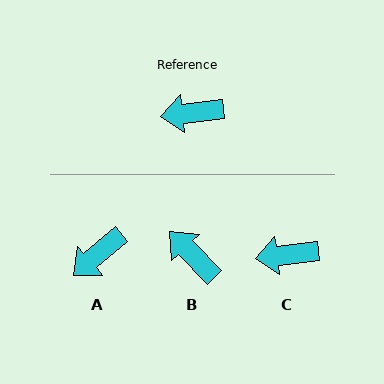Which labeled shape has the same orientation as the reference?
C.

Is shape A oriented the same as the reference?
No, it is off by about 34 degrees.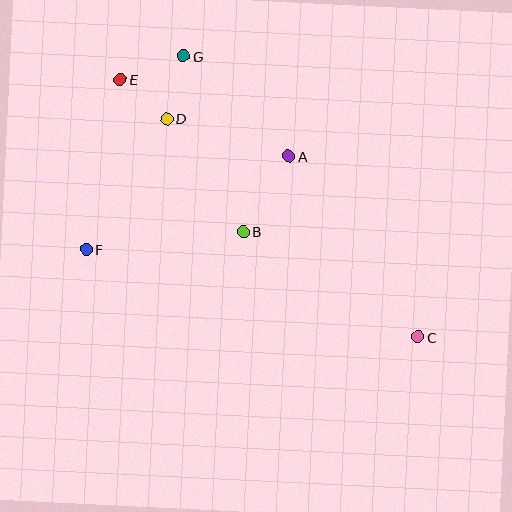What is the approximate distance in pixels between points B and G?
The distance between B and G is approximately 185 pixels.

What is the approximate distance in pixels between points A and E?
The distance between A and E is approximately 185 pixels.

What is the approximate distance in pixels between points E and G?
The distance between E and G is approximately 68 pixels.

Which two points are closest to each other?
Points D and E are closest to each other.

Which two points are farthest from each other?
Points C and E are farthest from each other.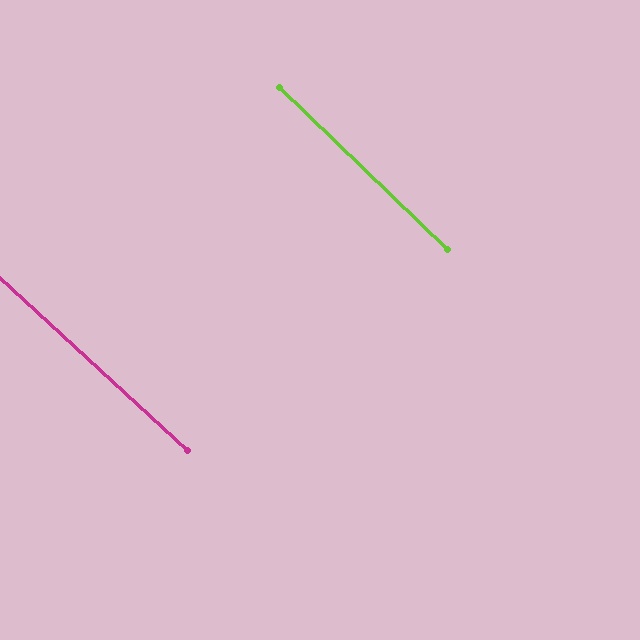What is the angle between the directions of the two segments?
Approximately 1 degree.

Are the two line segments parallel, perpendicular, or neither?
Parallel — their directions differ by only 1.2°.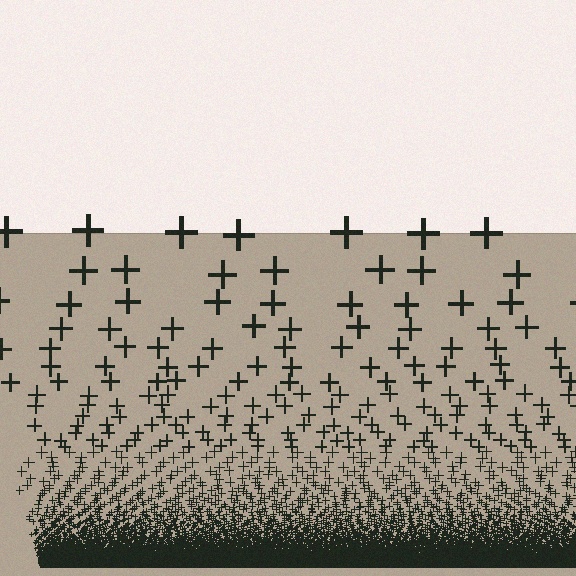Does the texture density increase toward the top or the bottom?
Density increases toward the bottom.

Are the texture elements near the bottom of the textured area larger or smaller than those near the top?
Smaller. The gradient is inverted — elements near the bottom are smaller and denser.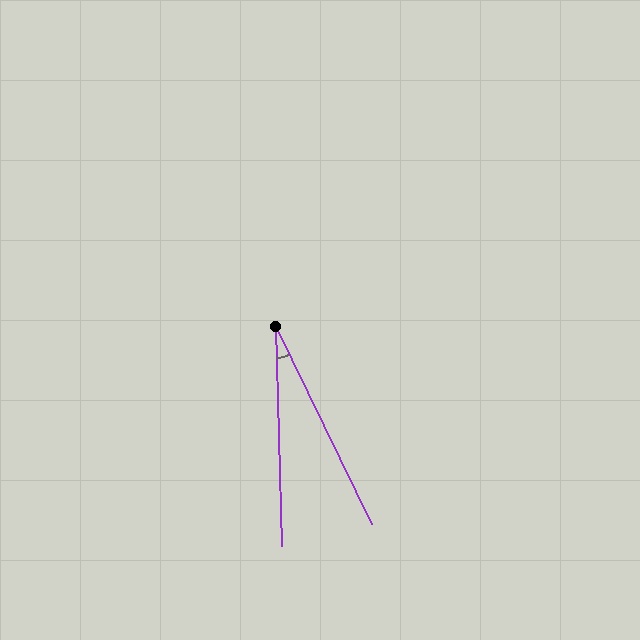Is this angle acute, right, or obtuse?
It is acute.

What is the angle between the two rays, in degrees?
Approximately 24 degrees.